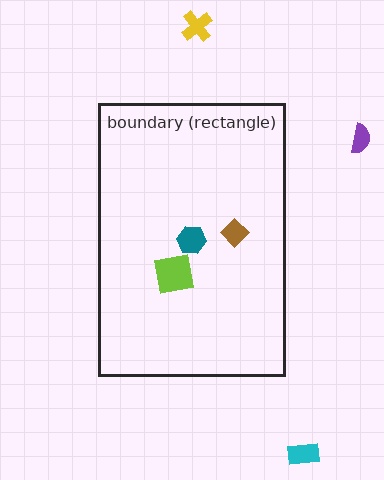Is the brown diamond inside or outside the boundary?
Inside.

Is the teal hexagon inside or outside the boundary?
Inside.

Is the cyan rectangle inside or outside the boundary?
Outside.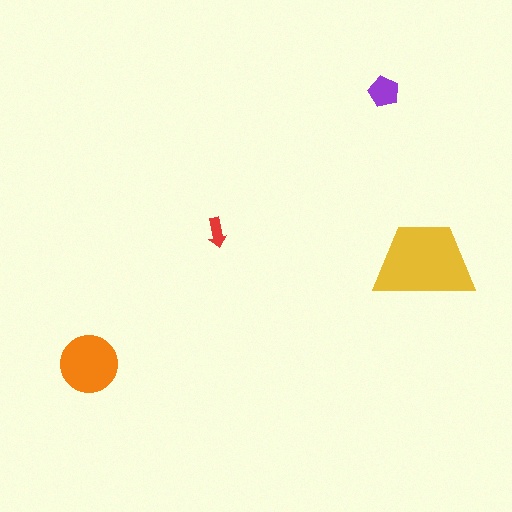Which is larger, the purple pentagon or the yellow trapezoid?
The yellow trapezoid.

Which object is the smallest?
The red arrow.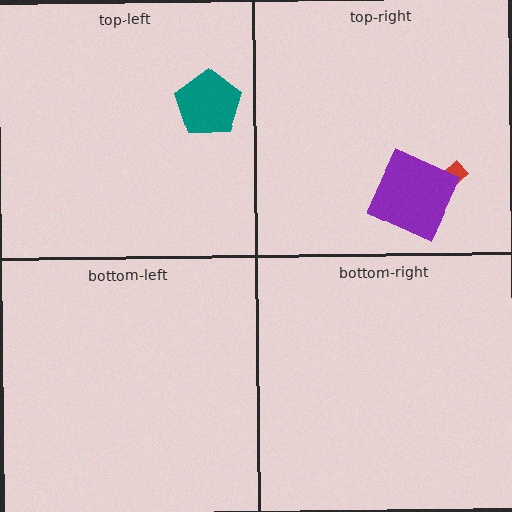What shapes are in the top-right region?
The red arrow, the purple square.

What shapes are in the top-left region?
The teal pentagon.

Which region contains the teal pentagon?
The top-left region.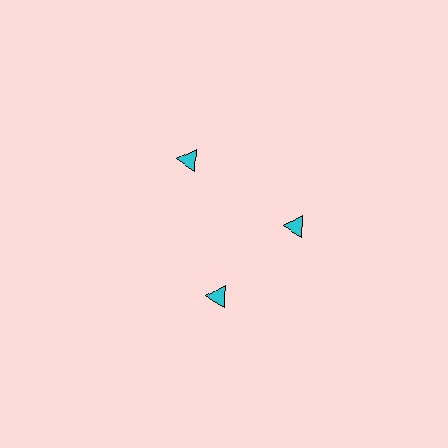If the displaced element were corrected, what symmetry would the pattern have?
It would have 3-fold rotational symmetry — the pattern would map onto itself every 120 degrees.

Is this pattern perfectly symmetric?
No. The 3 cyan triangles are arranged in a ring, but one element near the 7 o'clock position is rotated out of alignment along the ring, breaking the 3-fold rotational symmetry.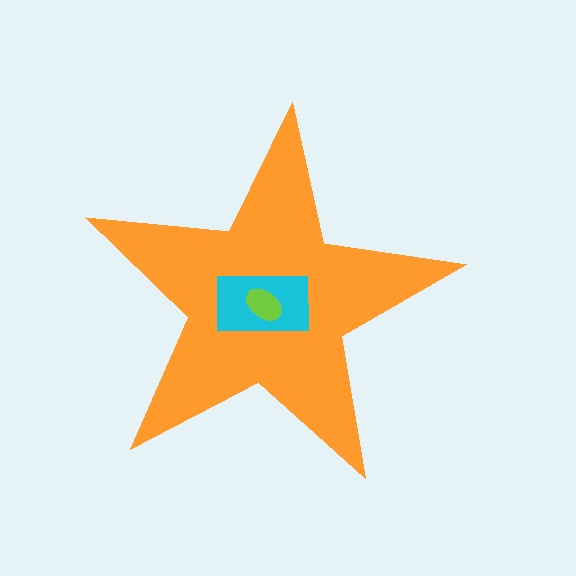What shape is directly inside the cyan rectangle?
The lime ellipse.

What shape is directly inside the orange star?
The cyan rectangle.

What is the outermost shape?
The orange star.